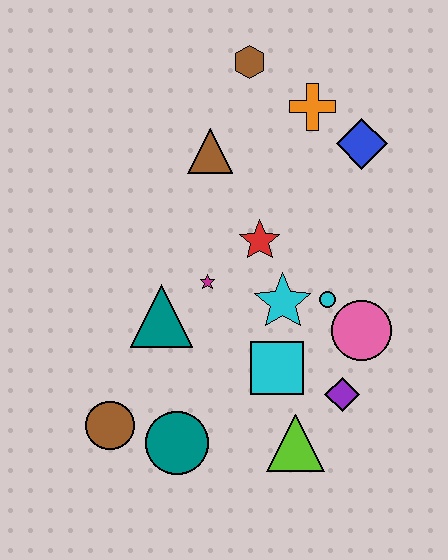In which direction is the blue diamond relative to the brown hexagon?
The blue diamond is to the right of the brown hexagon.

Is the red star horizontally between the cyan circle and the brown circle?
Yes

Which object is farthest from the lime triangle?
The brown hexagon is farthest from the lime triangle.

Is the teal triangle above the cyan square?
Yes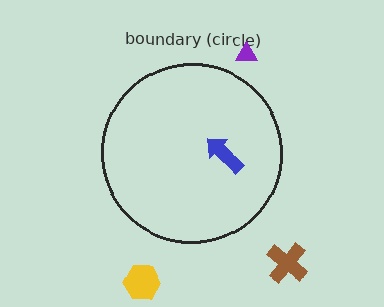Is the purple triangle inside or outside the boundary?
Outside.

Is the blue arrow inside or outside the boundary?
Inside.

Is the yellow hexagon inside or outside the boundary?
Outside.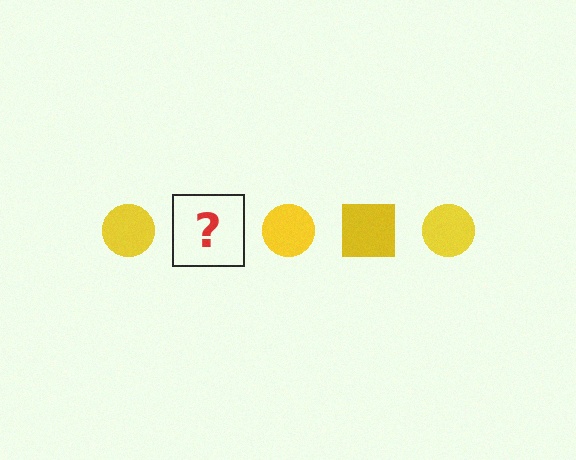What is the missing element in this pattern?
The missing element is a yellow square.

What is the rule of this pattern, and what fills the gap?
The rule is that the pattern cycles through circle, square shapes in yellow. The gap should be filled with a yellow square.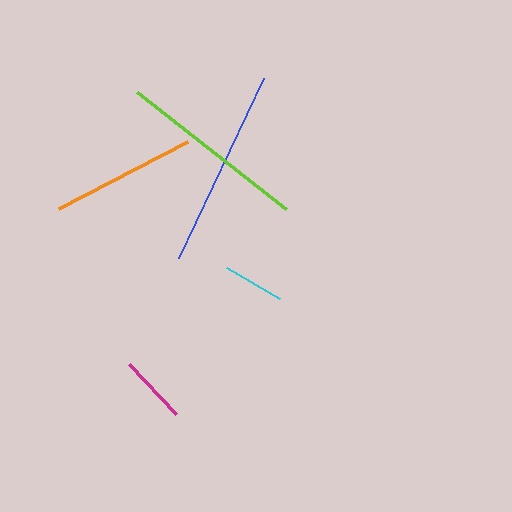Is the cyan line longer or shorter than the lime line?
The lime line is longer than the cyan line.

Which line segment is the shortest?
The cyan line is the shortest at approximately 61 pixels.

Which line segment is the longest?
The blue line is the longest at approximately 199 pixels.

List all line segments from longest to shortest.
From longest to shortest: blue, lime, orange, magenta, cyan.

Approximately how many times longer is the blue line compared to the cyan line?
The blue line is approximately 3.2 times the length of the cyan line.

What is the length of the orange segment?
The orange segment is approximately 145 pixels long.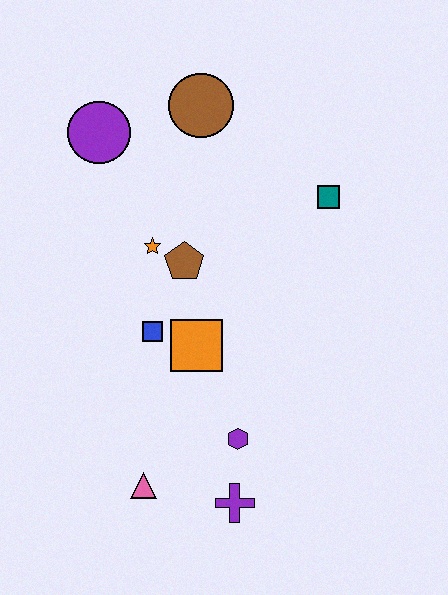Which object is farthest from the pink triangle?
The brown circle is farthest from the pink triangle.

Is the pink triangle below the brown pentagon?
Yes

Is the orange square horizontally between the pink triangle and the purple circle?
No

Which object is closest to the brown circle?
The purple circle is closest to the brown circle.